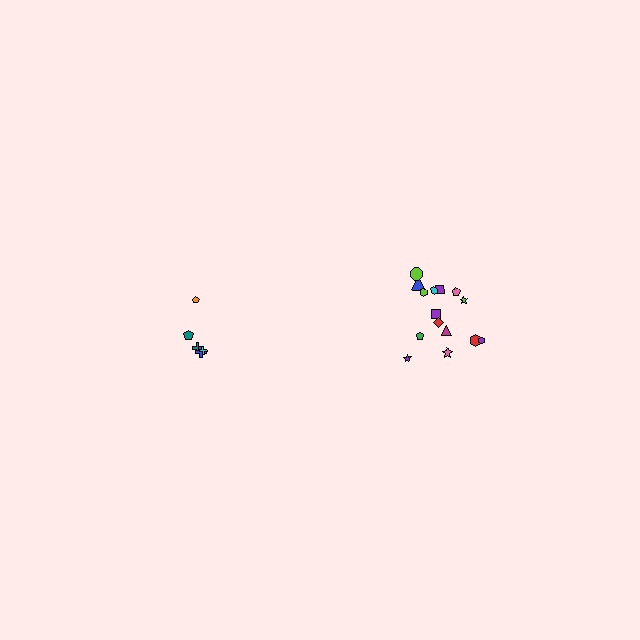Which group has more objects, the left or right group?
The right group.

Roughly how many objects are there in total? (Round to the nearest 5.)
Roughly 20 objects in total.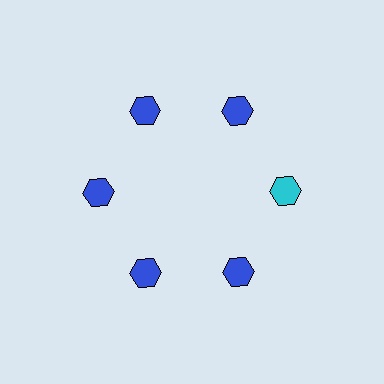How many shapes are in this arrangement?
There are 6 shapes arranged in a ring pattern.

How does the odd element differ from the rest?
It has a different color: cyan instead of blue.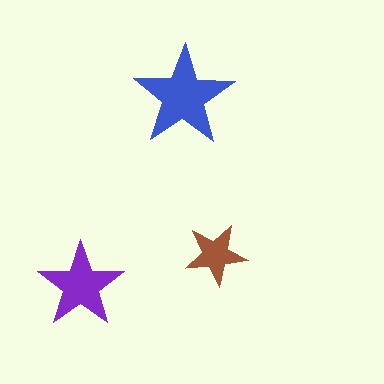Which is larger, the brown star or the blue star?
The blue one.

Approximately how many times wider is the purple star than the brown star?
About 1.5 times wider.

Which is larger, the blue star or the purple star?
The blue one.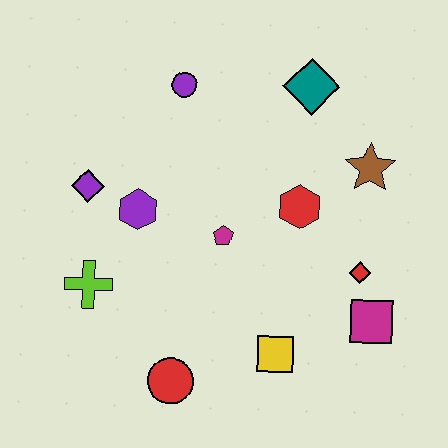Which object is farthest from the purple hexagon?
The magenta square is farthest from the purple hexagon.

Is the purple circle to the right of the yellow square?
No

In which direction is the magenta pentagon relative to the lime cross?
The magenta pentagon is to the right of the lime cross.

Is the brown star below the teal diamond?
Yes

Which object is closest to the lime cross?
The purple hexagon is closest to the lime cross.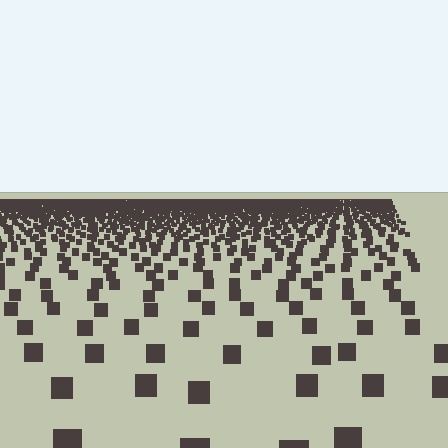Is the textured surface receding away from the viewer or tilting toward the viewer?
The surface is receding away from the viewer. Texture elements get smaller and denser toward the top.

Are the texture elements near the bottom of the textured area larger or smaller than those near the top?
Larger. Near the bottom, elements are closer to the viewer and appear at a bigger on-screen size.